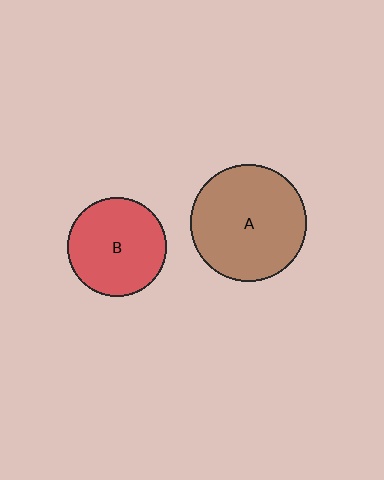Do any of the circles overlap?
No, none of the circles overlap.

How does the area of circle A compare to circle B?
Approximately 1.4 times.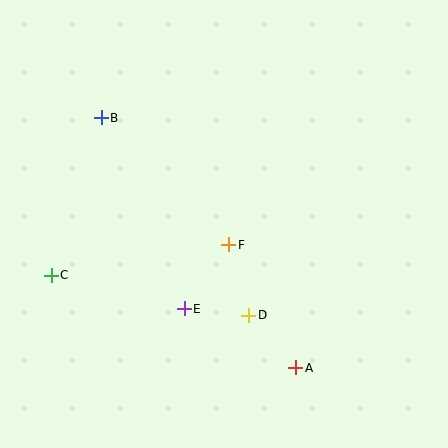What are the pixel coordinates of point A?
Point A is at (296, 368).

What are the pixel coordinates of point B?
Point B is at (101, 118).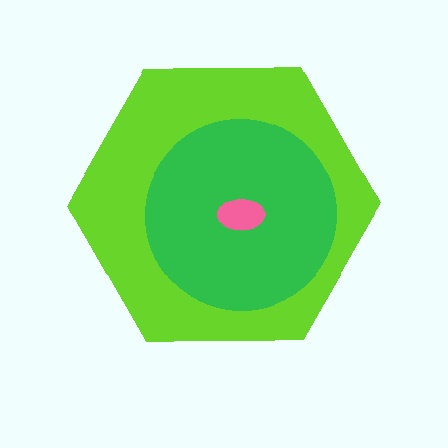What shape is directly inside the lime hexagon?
The green circle.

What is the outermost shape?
The lime hexagon.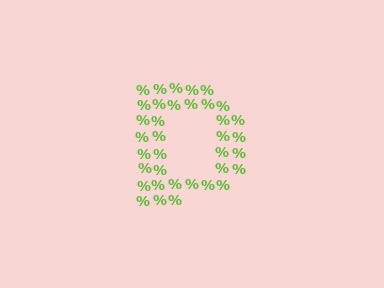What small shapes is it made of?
It is made of small percent signs.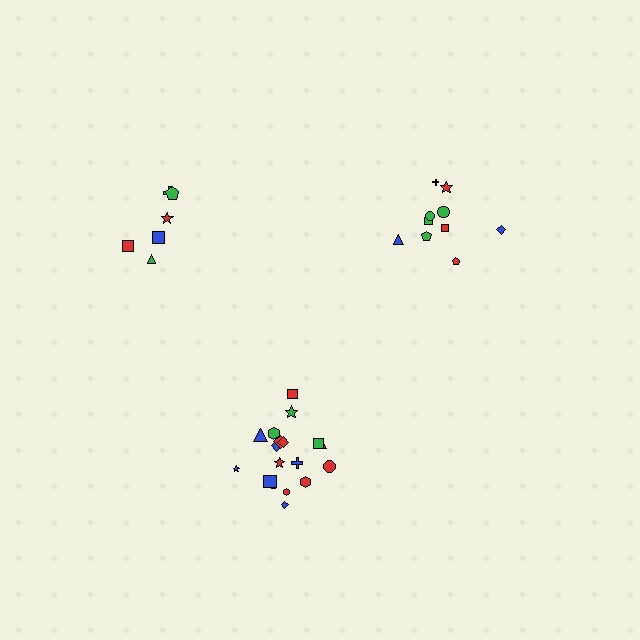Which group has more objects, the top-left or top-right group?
The top-right group.